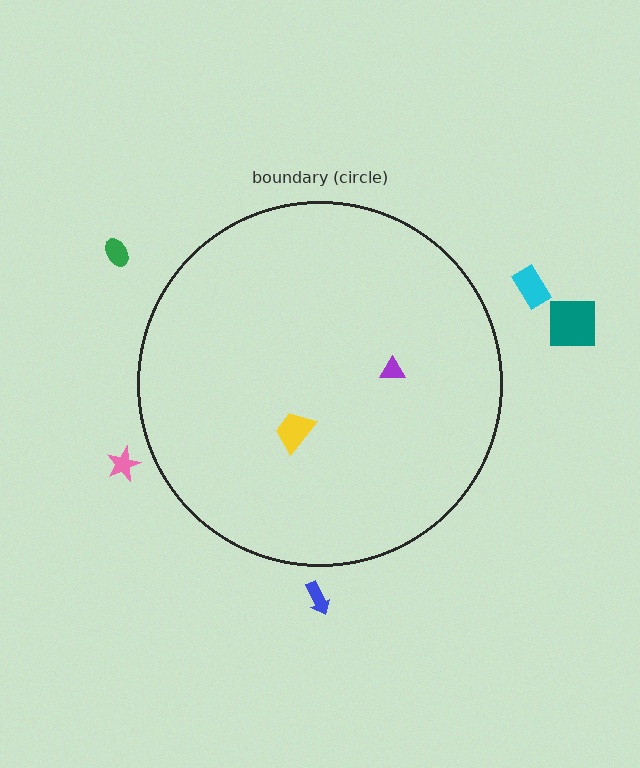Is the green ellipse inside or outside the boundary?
Outside.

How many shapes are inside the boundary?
2 inside, 5 outside.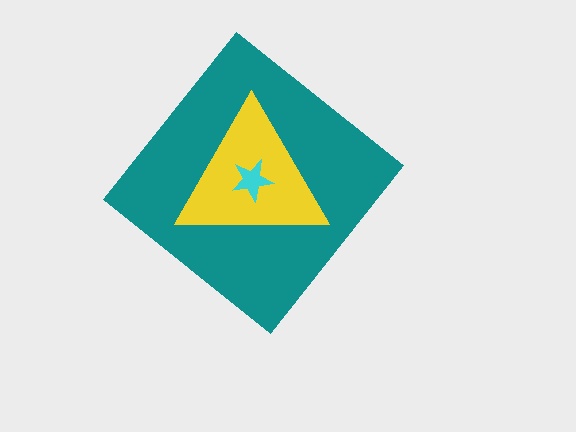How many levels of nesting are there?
3.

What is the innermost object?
The cyan star.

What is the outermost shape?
The teal diamond.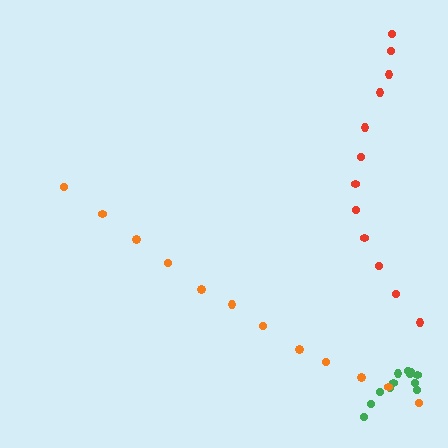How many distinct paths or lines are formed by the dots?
There are 3 distinct paths.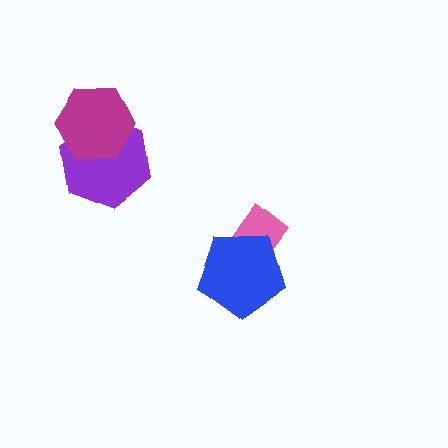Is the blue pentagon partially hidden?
No, no other shape covers it.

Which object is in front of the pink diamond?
The blue pentagon is in front of the pink diamond.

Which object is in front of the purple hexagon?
The magenta hexagon is in front of the purple hexagon.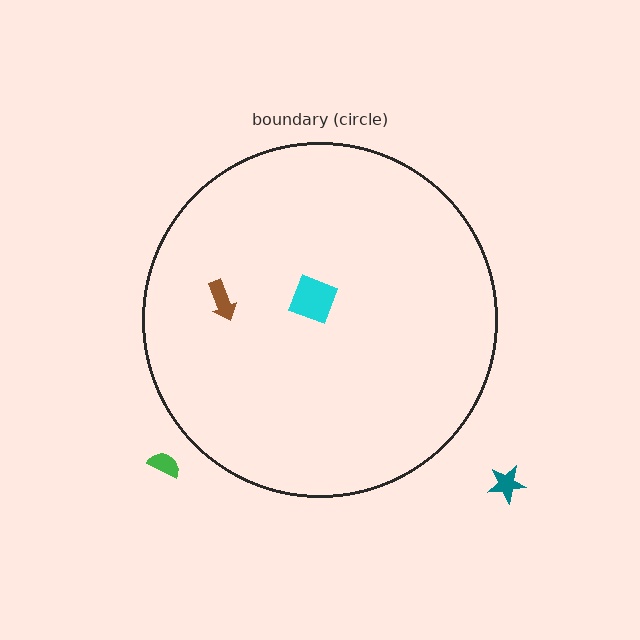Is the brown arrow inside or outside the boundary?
Inside.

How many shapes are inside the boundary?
2 inside, 2 outside.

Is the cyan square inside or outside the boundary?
Inside.